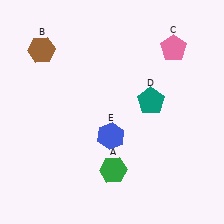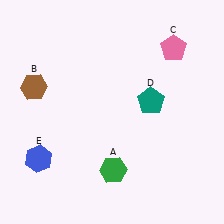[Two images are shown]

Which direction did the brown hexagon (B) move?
The brown hexagon (B) moved down.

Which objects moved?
The objects that moved are: the brown hexagon (B), the blue hexagon (E).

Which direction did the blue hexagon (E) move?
The blue hexagon (E) moved left.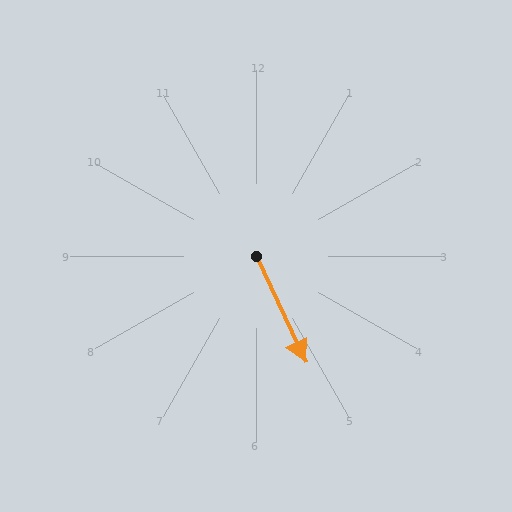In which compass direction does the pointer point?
Southeast.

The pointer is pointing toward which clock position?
Roughly 5 o'clock.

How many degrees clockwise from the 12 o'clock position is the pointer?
Approximately 155 degrees.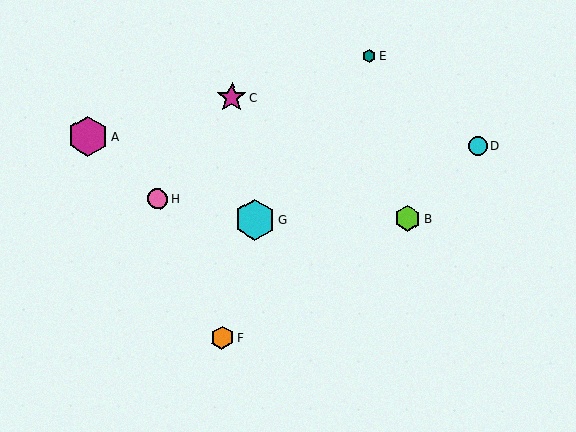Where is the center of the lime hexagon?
The center of the lime hexagon is at (407, 219).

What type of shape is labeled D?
Shape D is a cyan circle.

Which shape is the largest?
The cyan hexagon (labeled G) is the largest.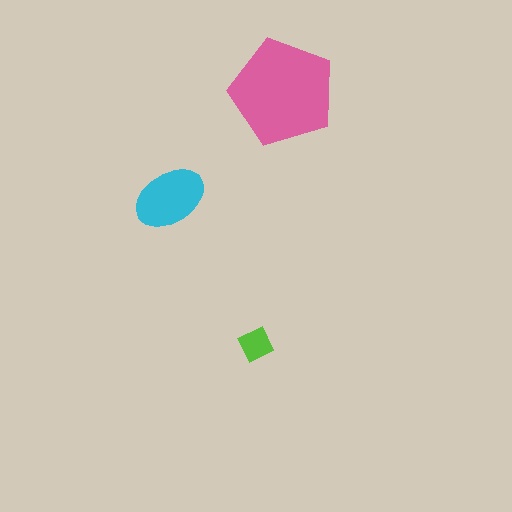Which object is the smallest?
The lime diamond.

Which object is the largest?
The pink pentagon.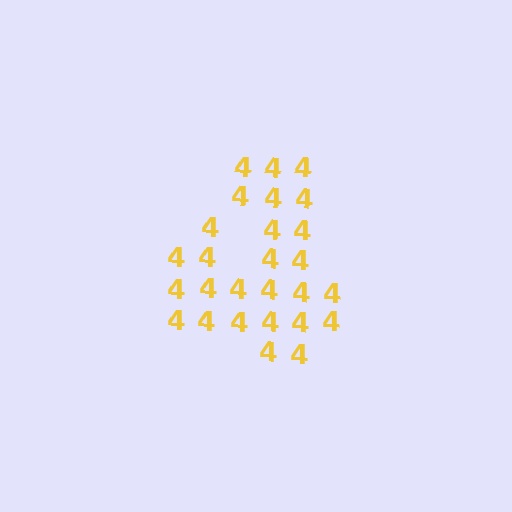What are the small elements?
The small elements are digit 4's.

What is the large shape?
The large shape is the digit 4.